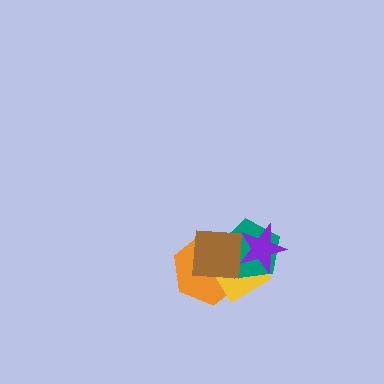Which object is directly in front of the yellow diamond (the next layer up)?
The teal pentagon is directly in front of the yellow diamond.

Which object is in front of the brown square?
The purple star is in front of the brown square.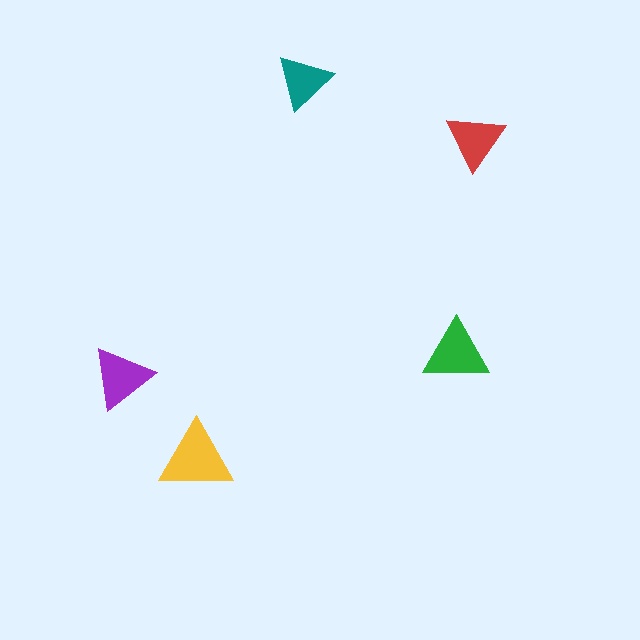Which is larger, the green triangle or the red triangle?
The green one.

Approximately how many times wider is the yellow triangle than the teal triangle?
About 1.5 times wider.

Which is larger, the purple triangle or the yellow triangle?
The yellow one.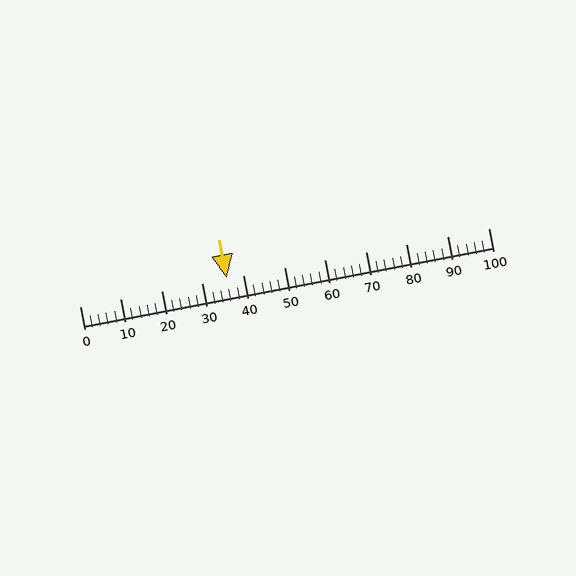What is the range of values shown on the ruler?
The ruler shows values from 0 to 100.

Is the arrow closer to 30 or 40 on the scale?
The arrow is closer to 40.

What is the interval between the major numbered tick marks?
The major tick marks are spaced 10 units apart.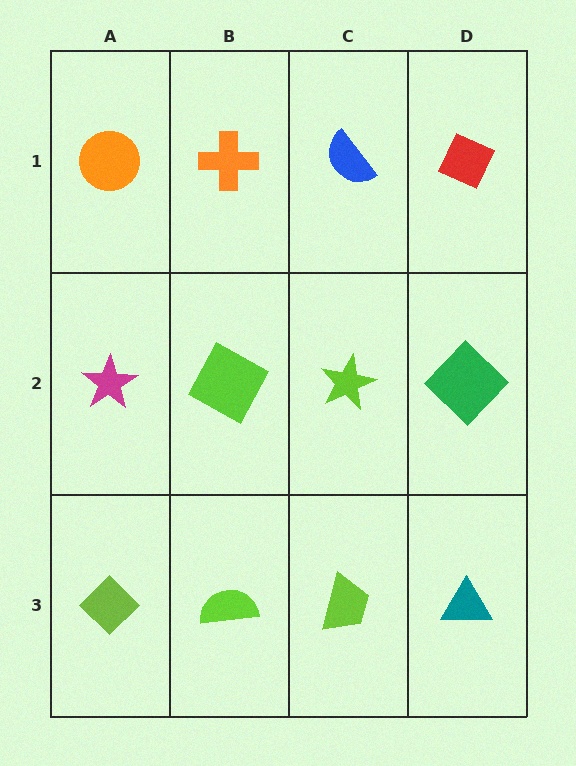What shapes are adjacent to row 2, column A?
An orange circle (row 1, column A), a lime diamond (row 3, column A), a lime square (row 2, column B).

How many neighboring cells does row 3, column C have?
3.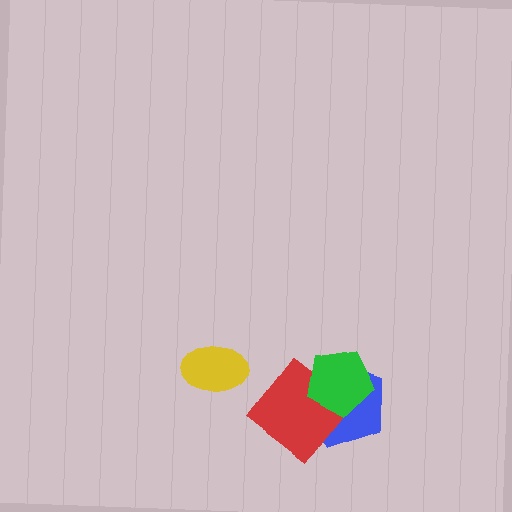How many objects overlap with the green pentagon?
2 objects overlap with the green pentagon.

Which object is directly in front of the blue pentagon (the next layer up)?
The red diamond is directly in front of the blue pentagon.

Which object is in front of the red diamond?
The green pentagon is in front of the red diamond.